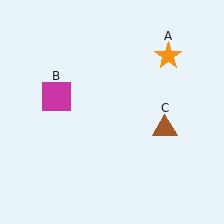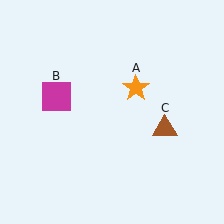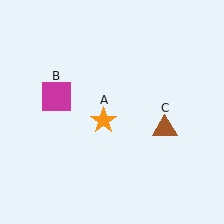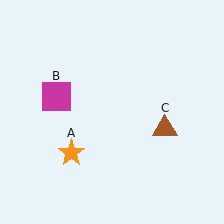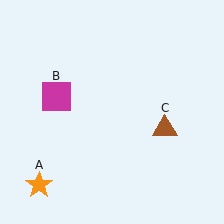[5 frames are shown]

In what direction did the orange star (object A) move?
The orange star (object A) moved down and to the left.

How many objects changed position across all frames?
1 object changed position: orange star (object A).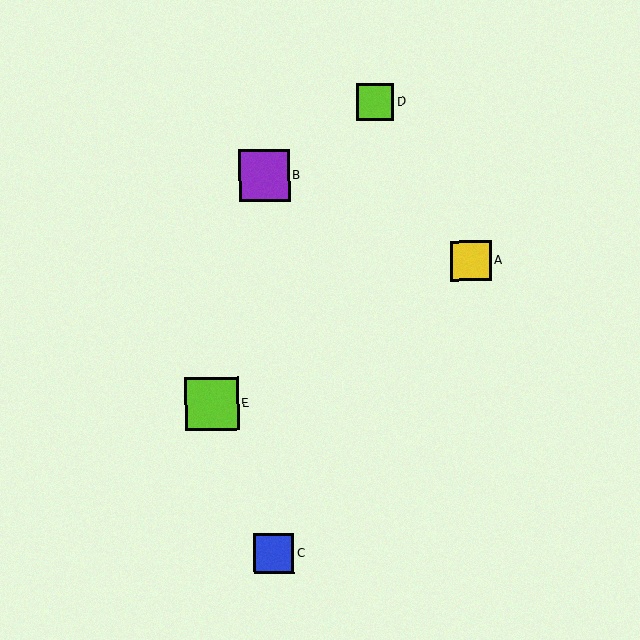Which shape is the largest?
The lime square (labeled E) is the largest.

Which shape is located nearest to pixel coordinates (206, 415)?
The lime square (labeled E) at (212, 404) is nearest to that location.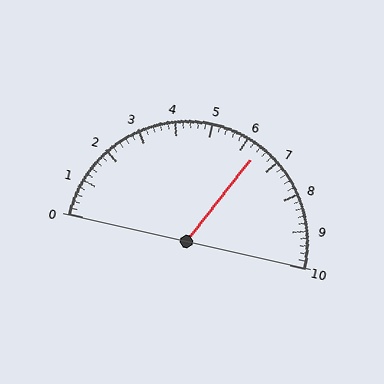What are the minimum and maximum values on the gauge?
The gauge ranges from 0 to 10.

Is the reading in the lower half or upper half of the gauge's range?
The reading is in the upper half of the range (0 to 10).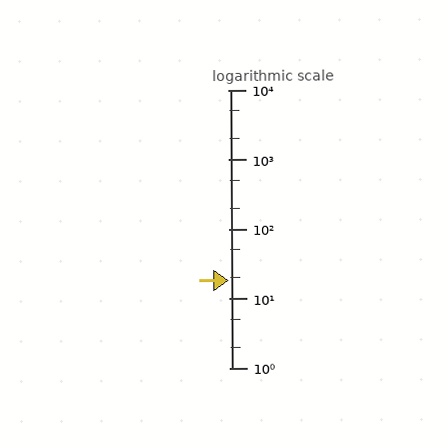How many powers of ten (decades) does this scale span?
The scale spans 4 decades, from 1 to 10000.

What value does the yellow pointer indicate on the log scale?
The pointer indicates approximately 18.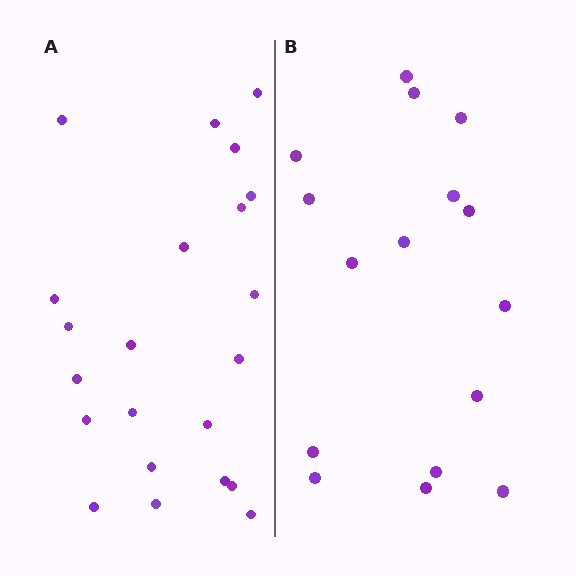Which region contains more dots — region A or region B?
Region A (the left region) has more dots.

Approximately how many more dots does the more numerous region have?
Region A has about 6 more dots than region B.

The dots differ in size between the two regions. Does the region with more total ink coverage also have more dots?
No. Region B has more total ink coverage because its dots are larger, but region A actually contains more individual dots. Total area can be misleading — the number of items is what matters here.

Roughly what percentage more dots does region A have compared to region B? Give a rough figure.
About 40% more.